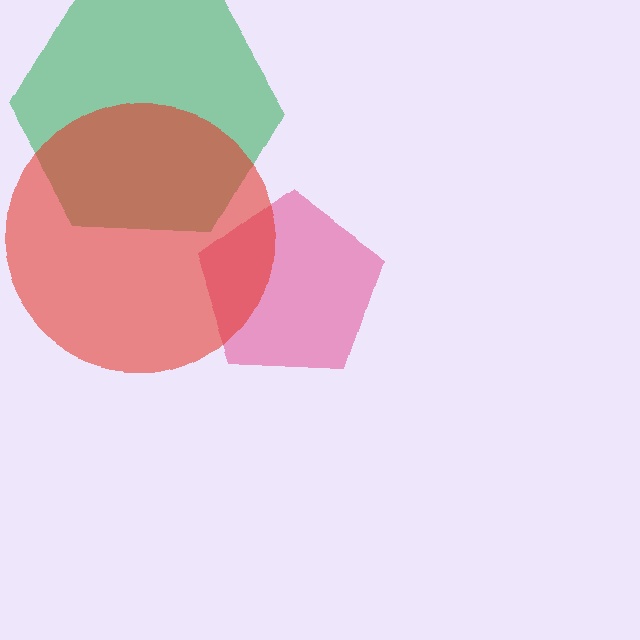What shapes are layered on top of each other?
The layered shapes are: a pink pentagon, a green hexagon, a red circle.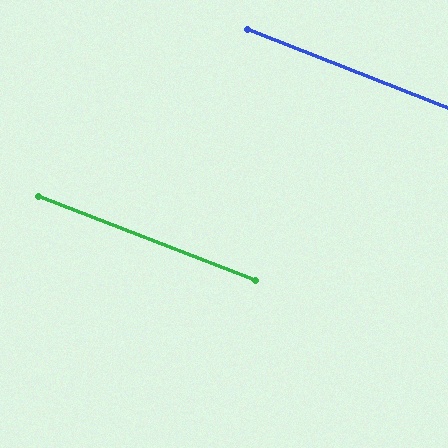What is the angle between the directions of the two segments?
Approximately 0 degrees.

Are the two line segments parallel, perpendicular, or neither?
Parallel — their directions differ by only 0.3°.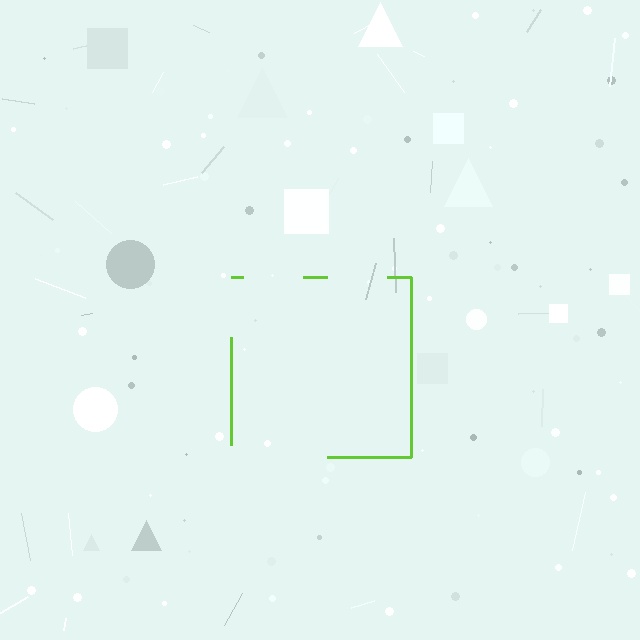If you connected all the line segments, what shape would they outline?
They would outline a square.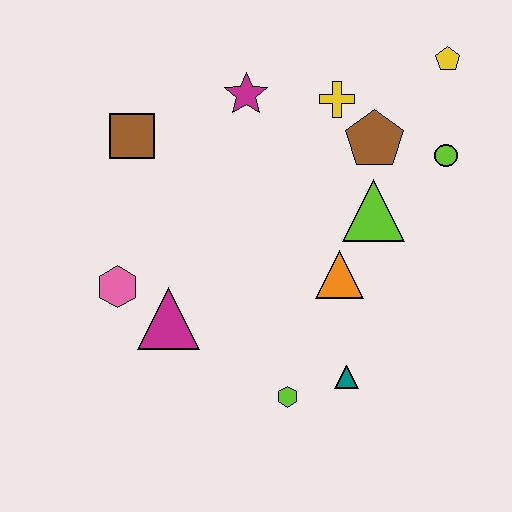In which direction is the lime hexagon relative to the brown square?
The lime hexagon is below the brown square.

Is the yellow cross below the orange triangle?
No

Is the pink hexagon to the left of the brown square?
Yes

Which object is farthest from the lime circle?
The pink hexagon is farthest from the lime circle.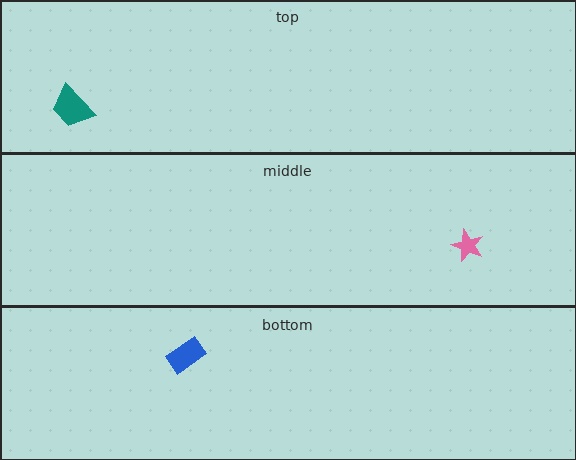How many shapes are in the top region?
1.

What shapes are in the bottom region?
The blue rectangle.